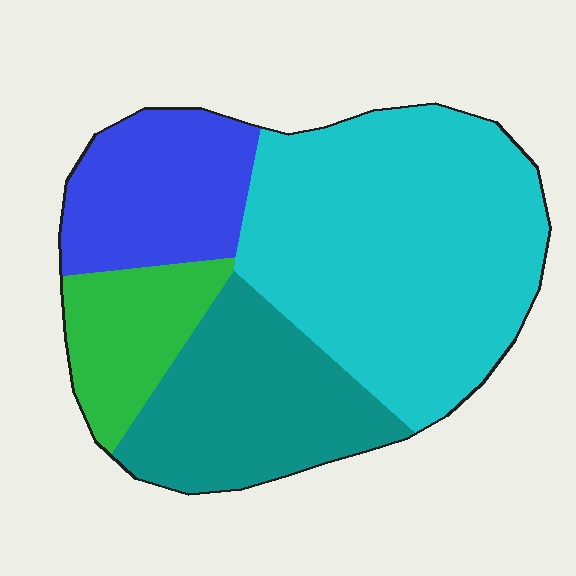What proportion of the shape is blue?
Blue covers roughly 15% of the shape.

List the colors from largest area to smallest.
From largest to smallest: cyan, teal, blue, green.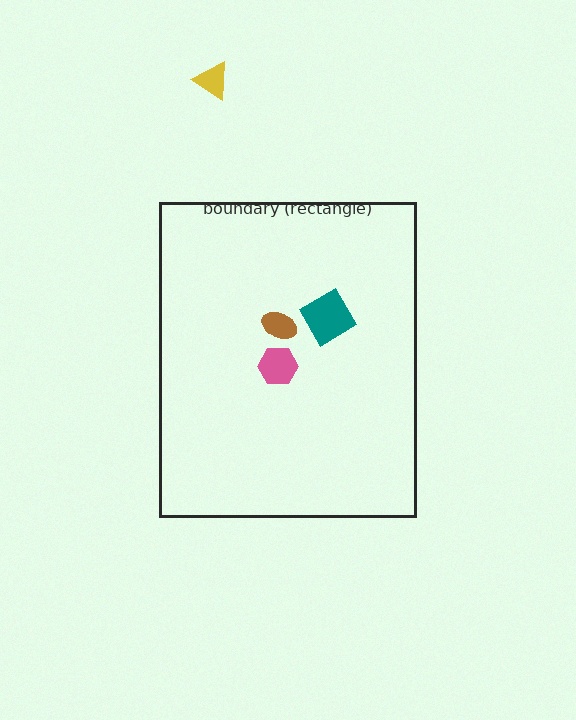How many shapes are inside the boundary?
4 inside, 1 outside.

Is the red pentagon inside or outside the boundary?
Inside.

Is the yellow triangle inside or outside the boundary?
Outside.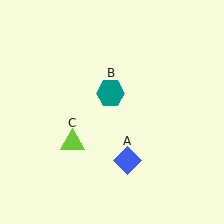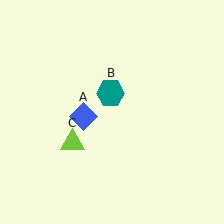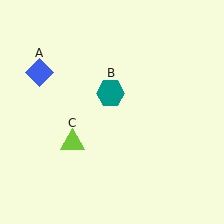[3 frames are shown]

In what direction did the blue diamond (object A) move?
The blue diamond (object A) moved up and to the left.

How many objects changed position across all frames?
1 object changed position: blue diamond (object A).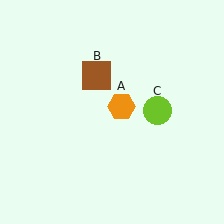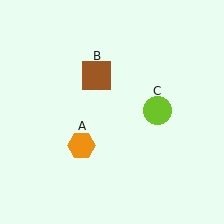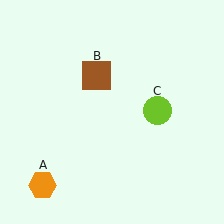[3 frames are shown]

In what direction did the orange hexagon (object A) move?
The orange hexagon (object A) moved down and to the left.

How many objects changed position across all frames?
1 object changed position: orange hexagon (object A).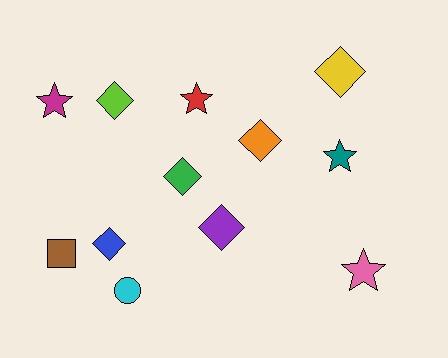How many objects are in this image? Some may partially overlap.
There are 12 objects.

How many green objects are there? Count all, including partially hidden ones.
There is 1 green object.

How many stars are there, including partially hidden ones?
There are 4 stars.